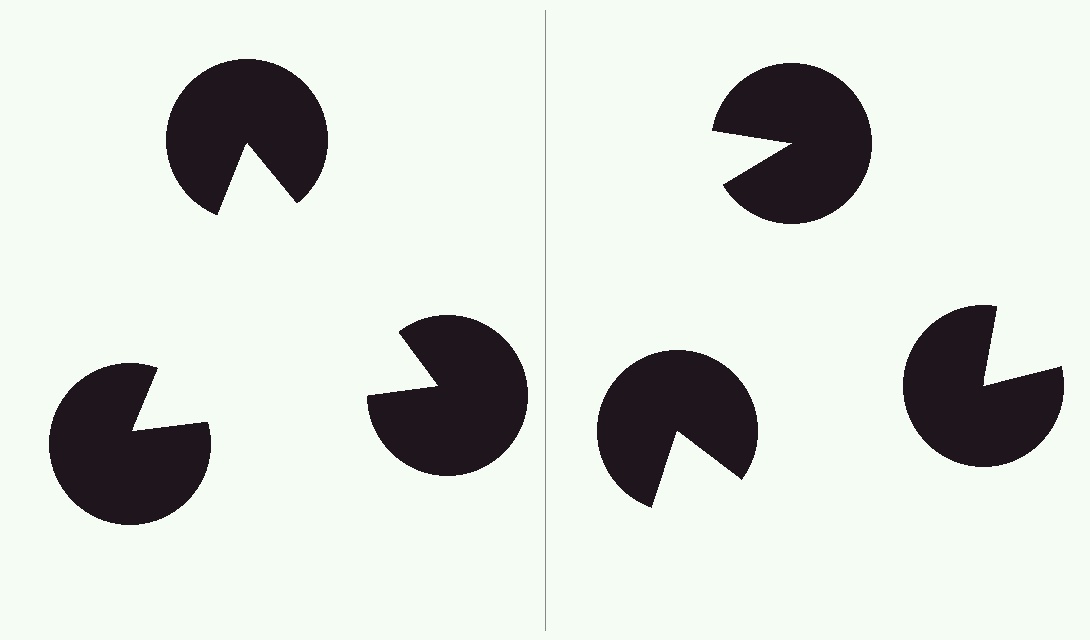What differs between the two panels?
The pac-man discs are positioned identically on both sides; only the wedge orientations differ. On the left they align to a triangle; on the right they are misaligned.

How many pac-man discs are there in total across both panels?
6 — 3 on each side.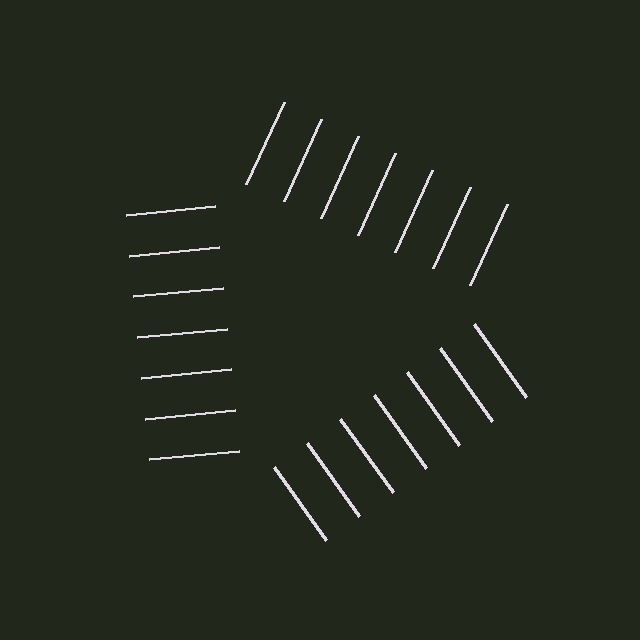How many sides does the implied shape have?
3 sides — the line-ends trace a triangle.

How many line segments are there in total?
21 — 7 along each of the 3 edges.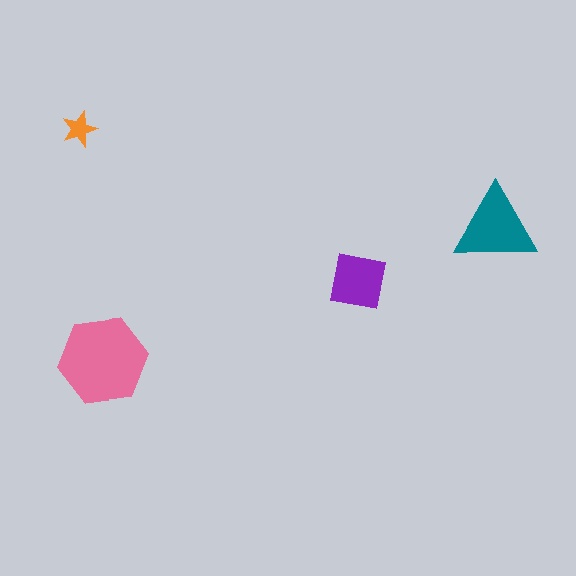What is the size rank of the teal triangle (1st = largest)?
2nd.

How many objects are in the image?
There are 4 objects in the image.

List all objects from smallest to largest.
The orange star, the purple square, the teal triangle, the pink hexagon.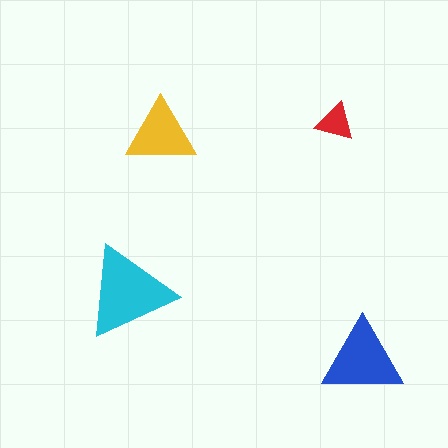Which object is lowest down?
The blue triangle is bottommost.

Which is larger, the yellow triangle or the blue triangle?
The blue one.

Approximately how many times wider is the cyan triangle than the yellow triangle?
About 1.5 times wider.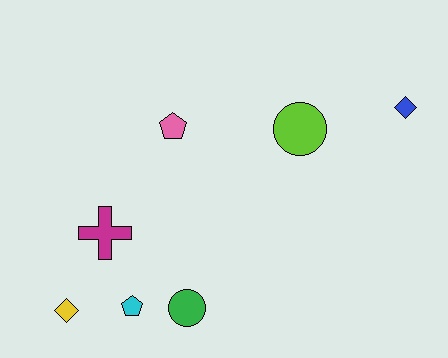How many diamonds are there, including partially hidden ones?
There are 2 diamonds.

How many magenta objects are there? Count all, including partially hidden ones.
There is 1 magenta object.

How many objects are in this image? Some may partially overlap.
There are 7 objects.